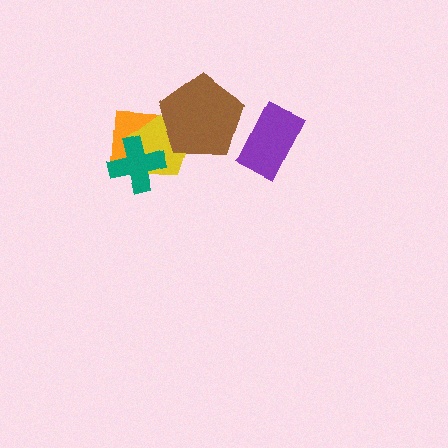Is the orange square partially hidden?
Yes, it is partially covered by another shape.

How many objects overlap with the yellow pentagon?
3 objects overlap with the yellow pentagon.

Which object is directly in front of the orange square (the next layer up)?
The yellow pentagon is directly in front of the orange square.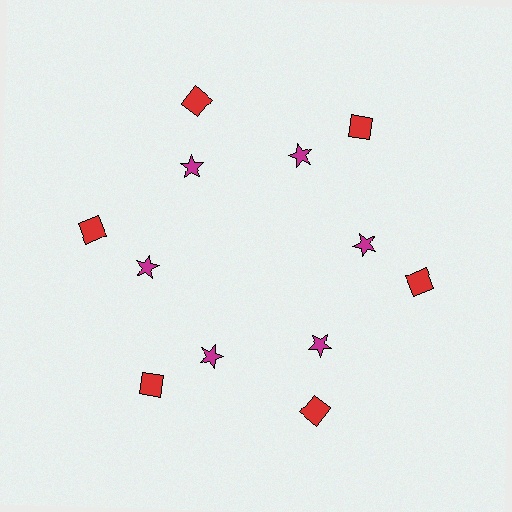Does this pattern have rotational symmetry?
Yes, this pattern has 6-fold rotational symmetry. It looks the same after rotating 60 degrees around the center.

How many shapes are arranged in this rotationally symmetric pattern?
There are 12 shapes, arranged in 6 groups of 2.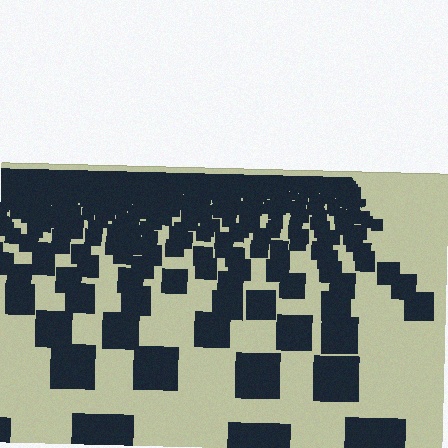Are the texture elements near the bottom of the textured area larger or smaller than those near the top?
Larger. Near the bottom, elements are closer to the viewer and appear at a bigger on-screen size.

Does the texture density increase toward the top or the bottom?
Density increases toward the top.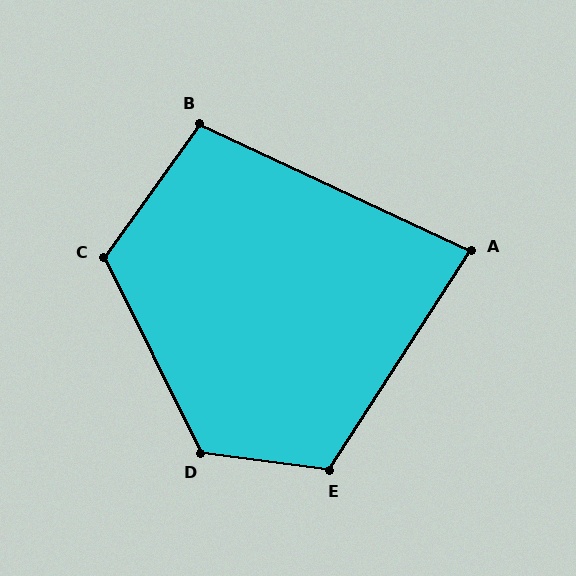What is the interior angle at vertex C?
Approximately 118 degrees (obtuse).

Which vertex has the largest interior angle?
D, at approximately 124 degrees.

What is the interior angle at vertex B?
Approximately 100 degrees (obtuse).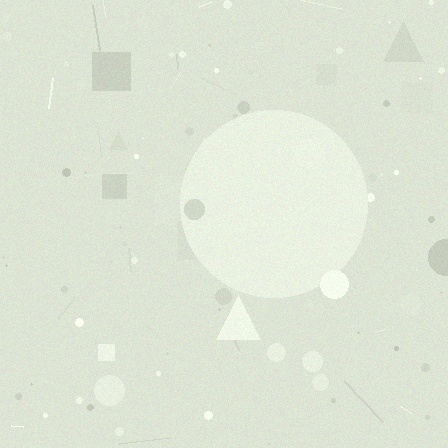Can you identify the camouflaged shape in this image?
The camouflaged shape is a circle.